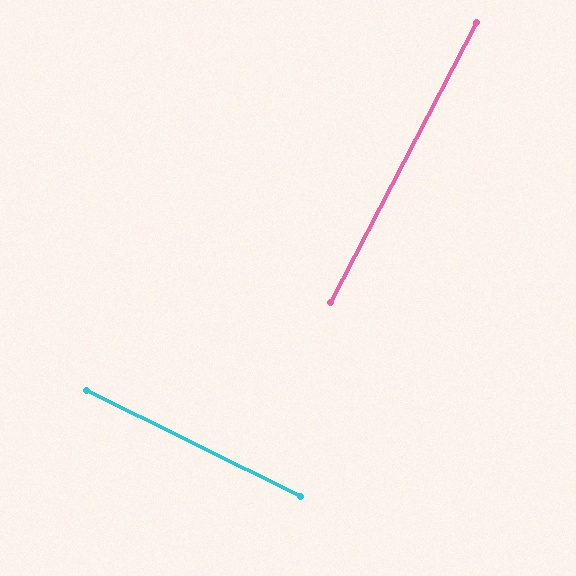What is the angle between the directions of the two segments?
Approximately 89 degrees.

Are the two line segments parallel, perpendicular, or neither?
Perpendicular — they meet at approximately 89°.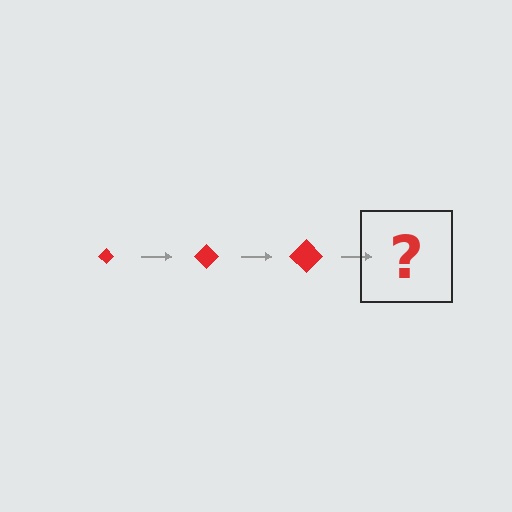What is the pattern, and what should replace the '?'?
The pattern is that the diamond gets progressively larger each step. The '?' should be a red diamond, larger than the previous one.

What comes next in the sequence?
The next element should be a red diamond, larger than the previous one.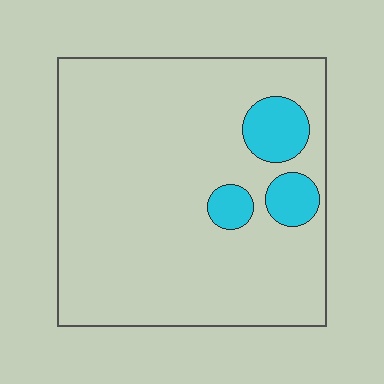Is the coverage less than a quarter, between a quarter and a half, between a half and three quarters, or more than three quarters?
Less than a quarter.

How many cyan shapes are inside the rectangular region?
3.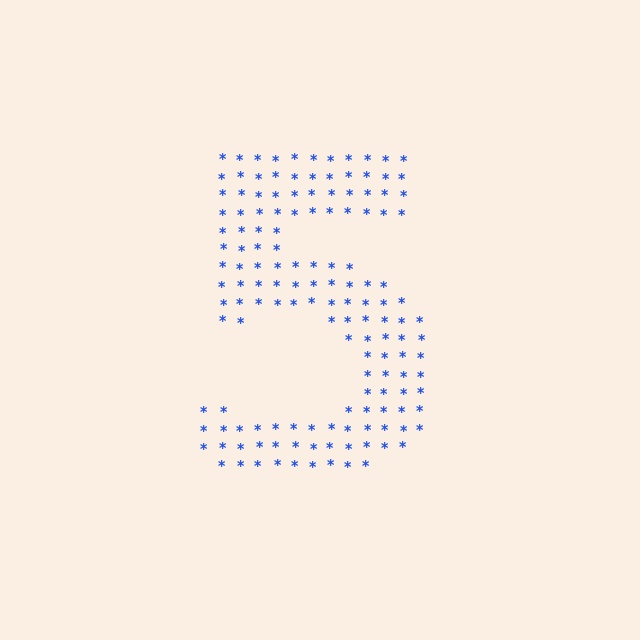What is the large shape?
The large shape is the digit 5.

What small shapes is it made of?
It is made of small asterisks.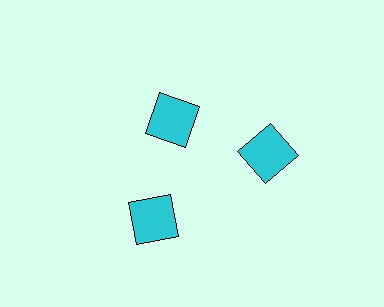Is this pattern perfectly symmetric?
No. The 3 cyan squares are arranged in a ring, but one element near the 11 o'clock position is pulled inward toward the center, breaking the 3-fold rotational symmetry.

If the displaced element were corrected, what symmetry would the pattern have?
It would have 3-fold rotational symmetry — the pattern would map onto itself every 120 degrees.